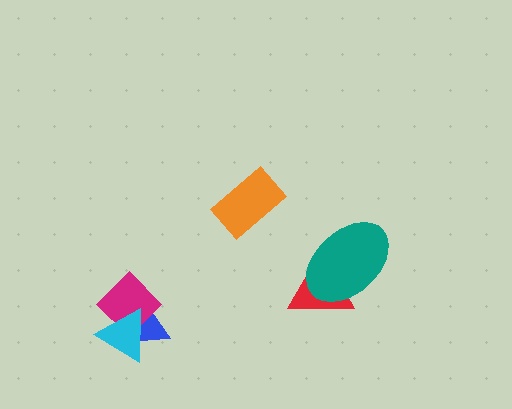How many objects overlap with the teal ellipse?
1 object overlaps with the teal ellipse.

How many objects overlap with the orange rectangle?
0 objects overlap with the orange rectangle.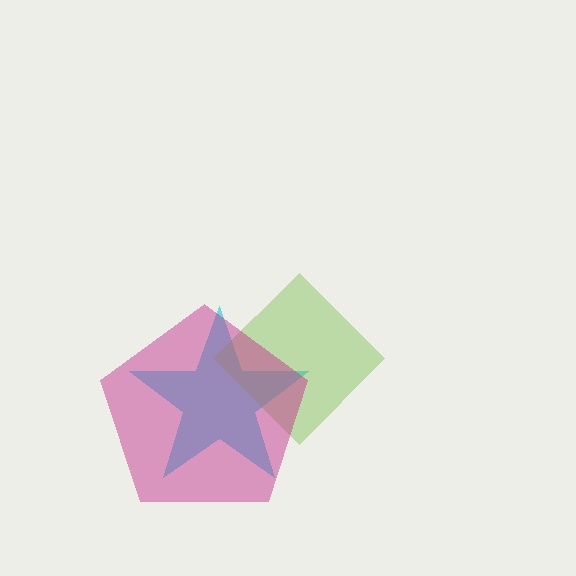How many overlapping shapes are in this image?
There are 3 overlapping shapes in the image.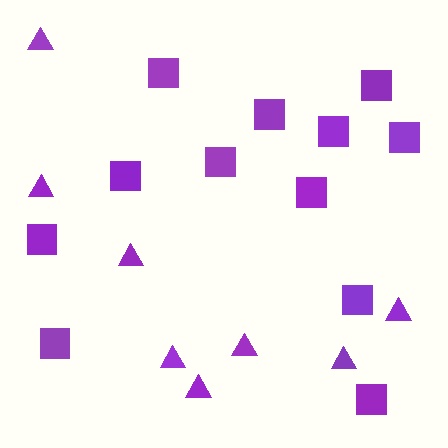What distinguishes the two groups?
There are 2 groups: one group of squares (12) and one group of triangles (8).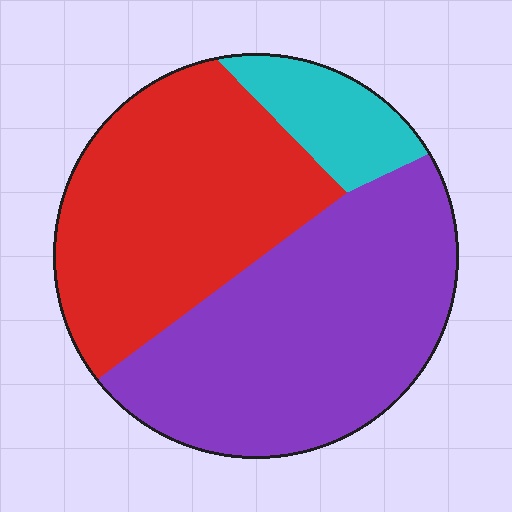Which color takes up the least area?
Cyan, at roughly 10%.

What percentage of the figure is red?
Red covers roughly 40% of the figure.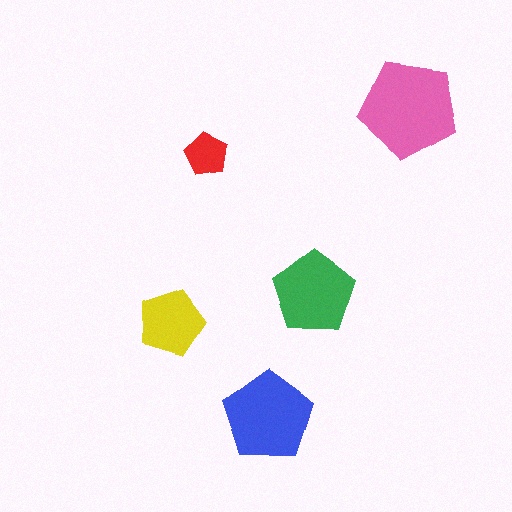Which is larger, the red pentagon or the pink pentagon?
The pink one.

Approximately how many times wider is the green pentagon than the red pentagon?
About 2 times wider.